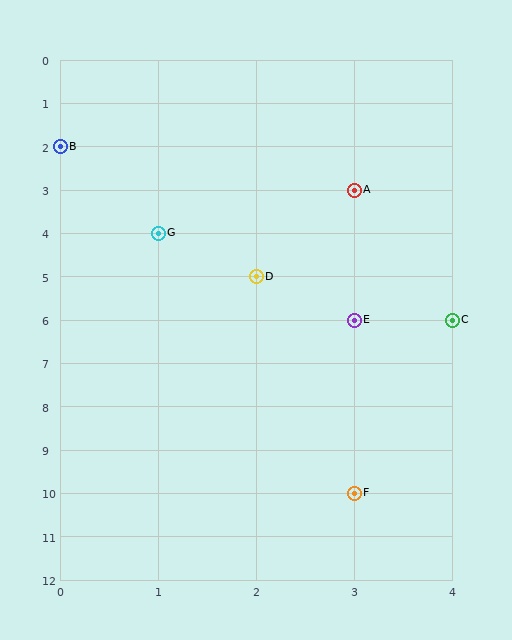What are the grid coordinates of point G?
Point G is at grid coordinates (1, 4).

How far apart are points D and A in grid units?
Points D and A are 1 column and 2 rows apart (about 2.2 grid units diagonally).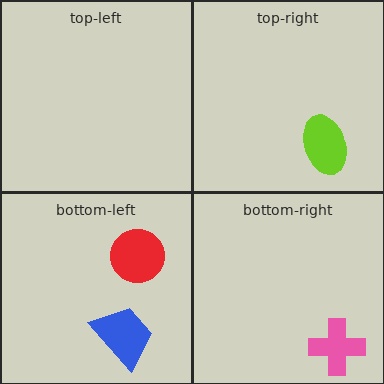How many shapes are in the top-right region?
1.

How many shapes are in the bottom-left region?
2.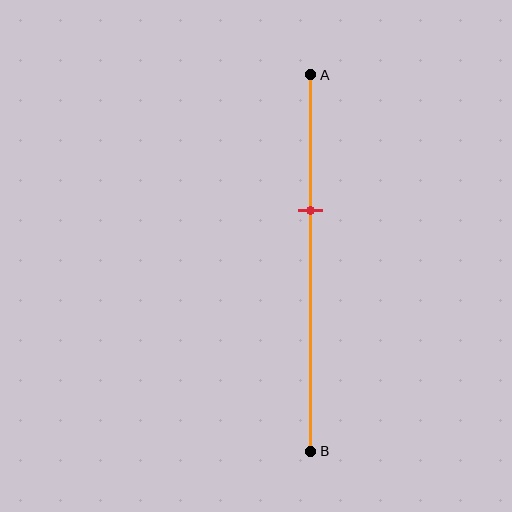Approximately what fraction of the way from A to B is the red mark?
The red mark is approximately 35% of the way from A to B.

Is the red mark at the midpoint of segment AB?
No, the mark is at about 35% from A, not at the 50% midpoint.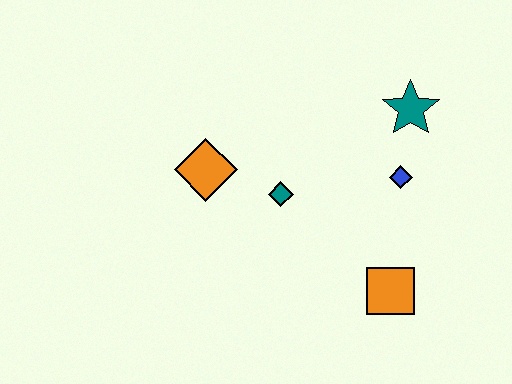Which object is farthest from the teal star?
The orange diamond is farthest from the teal star.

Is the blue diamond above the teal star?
No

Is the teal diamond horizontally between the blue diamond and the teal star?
No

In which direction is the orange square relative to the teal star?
The orange square is below the teal star.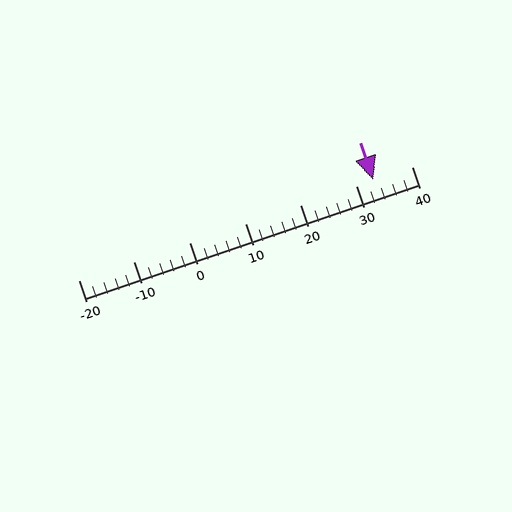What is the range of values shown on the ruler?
The ruler shows values from -20 to 40.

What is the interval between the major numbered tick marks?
The major tick marks are spaced 10 units apart.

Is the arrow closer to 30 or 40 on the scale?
The arrow is closer to 30.